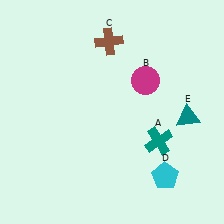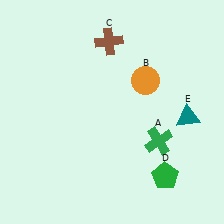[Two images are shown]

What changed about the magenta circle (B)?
In Image 1, B is magenta. In Image 2, it changed to orange.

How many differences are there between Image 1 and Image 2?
There are 3 differences between the two images.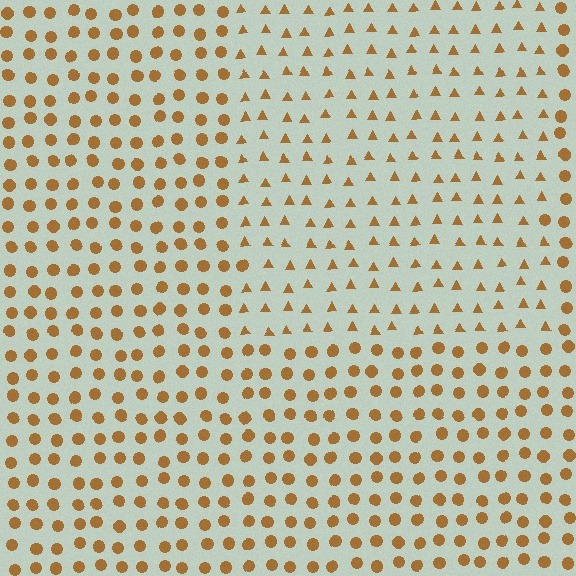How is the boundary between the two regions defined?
The boundary is defined by a change in element shape: triangles inside vs. circles outside. All elements share the same color and spacing.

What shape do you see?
I see a rectangle.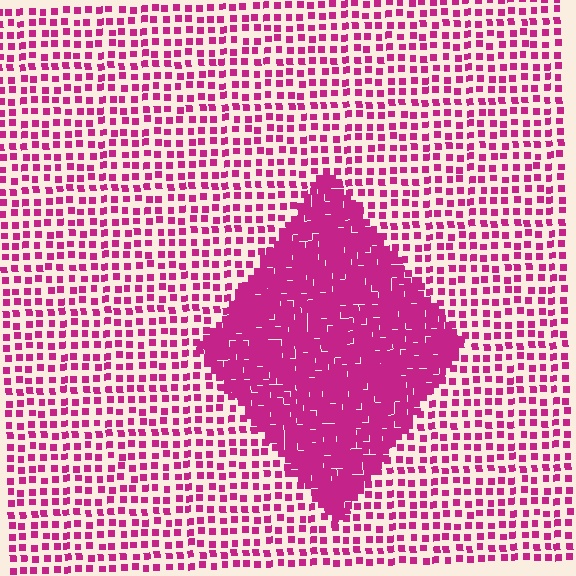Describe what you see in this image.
The image contains small magenta elements arranged at two different densities. A diamond-shaped region is visible where the elements are more densely packed than the surrounding area.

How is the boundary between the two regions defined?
The boundary is defined by a change in element density (approximately 2.9x ratio). All elements are the same color, size, and shape.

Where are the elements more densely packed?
The elements are more densely packed inside the diamond boundary.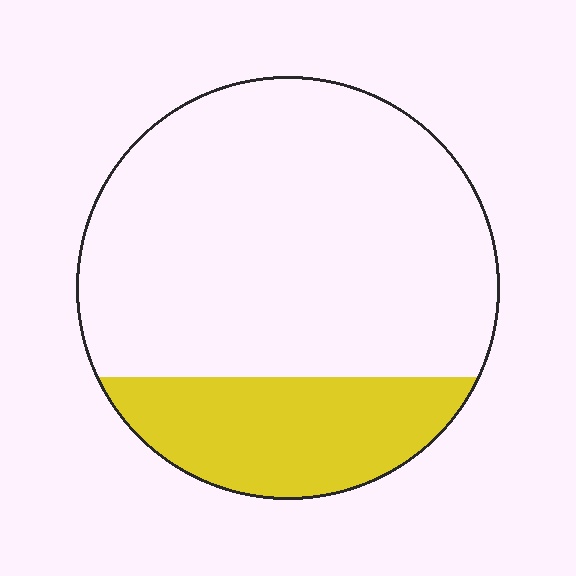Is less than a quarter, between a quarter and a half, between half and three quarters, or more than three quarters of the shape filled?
Less than a quarter.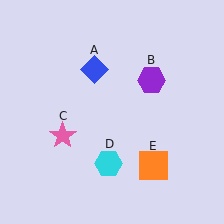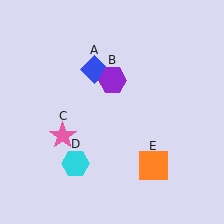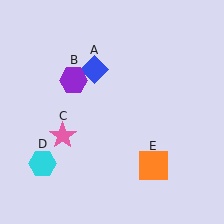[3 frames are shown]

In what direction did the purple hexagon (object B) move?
The purple hexagon (object B) moved left.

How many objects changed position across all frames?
2 objects changed position: purple hexagon (object B), cyan hexagon (object D).